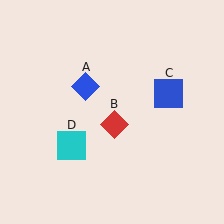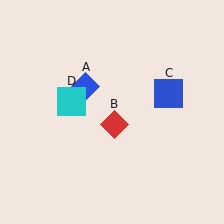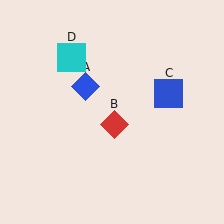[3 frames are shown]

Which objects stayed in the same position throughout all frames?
Blue diamond (object A) and red diamond (object B) and blue square (object C) remained stationary.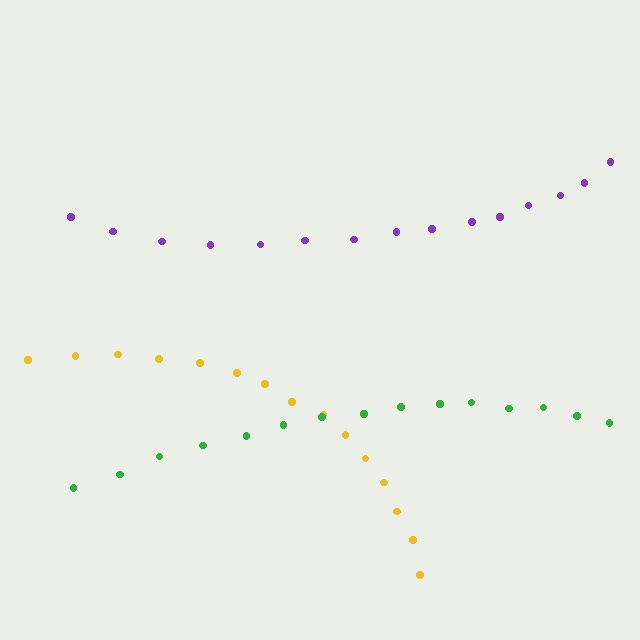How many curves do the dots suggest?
There are 3 distinct paths.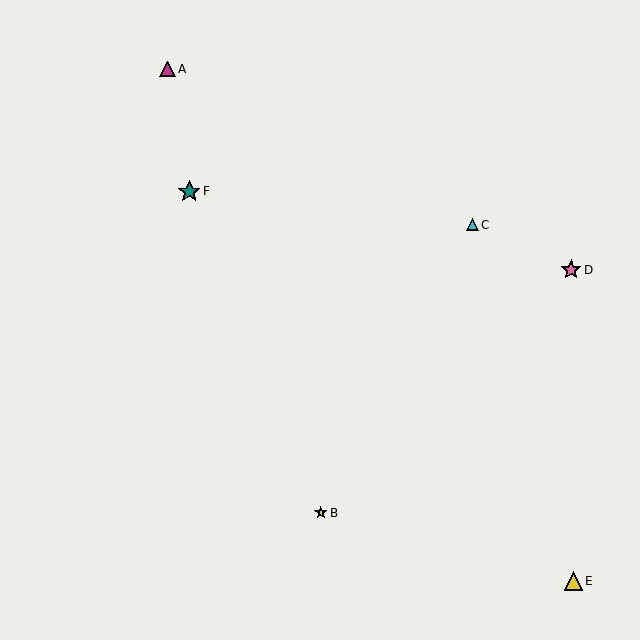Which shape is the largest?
The teal star (labeled F) is the largest.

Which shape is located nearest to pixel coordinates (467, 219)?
The cyan triangle (labeled C) at (472, 225) is nearest to that location.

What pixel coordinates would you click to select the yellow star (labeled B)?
Click at (321, 513) to select the yellow star B.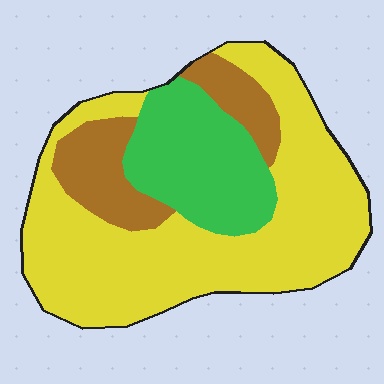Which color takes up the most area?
Yellow, at roughly 60%.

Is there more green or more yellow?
Yellow.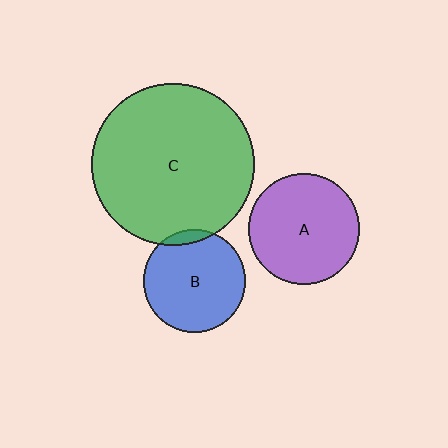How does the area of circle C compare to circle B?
Approximately 2.5 times.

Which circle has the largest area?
Circle C (green).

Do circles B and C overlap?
Yes.